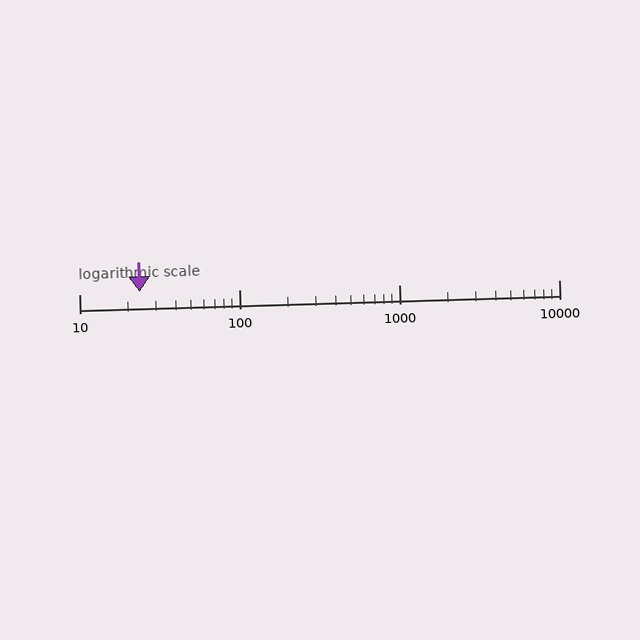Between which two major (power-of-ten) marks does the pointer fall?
The pointer is between 10 and 100.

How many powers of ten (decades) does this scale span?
The scale spans 3 decades, from 10 to 10000.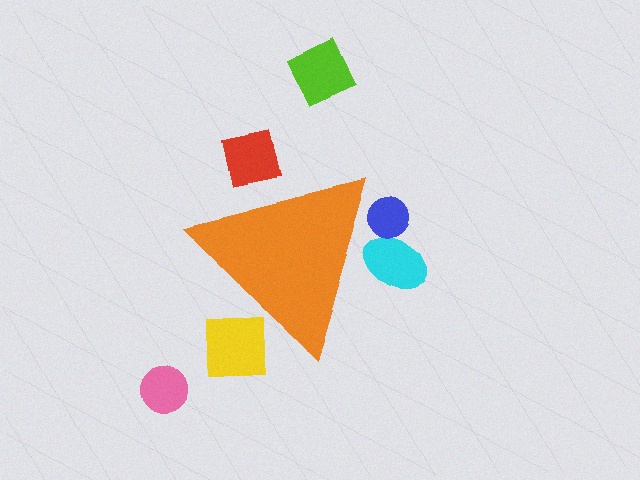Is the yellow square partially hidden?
Yes, the yellow square is partially hidden behind the orange triangle.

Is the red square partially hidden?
Yes, the red square is partially hidden behind the orange triangle.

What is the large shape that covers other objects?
An orange triangle.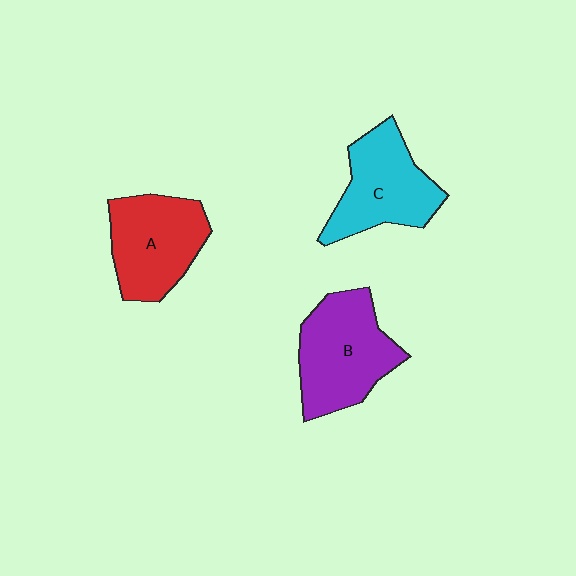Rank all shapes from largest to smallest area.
From largest to smallest: B (purple), A (red), C (cyan).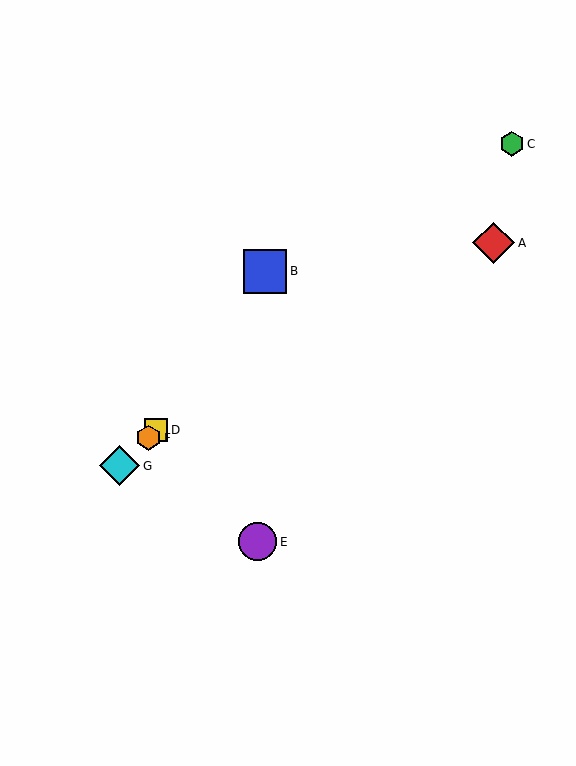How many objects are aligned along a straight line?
3 objects (D, F, G) are aligned along a straight line.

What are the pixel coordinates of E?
Object E is at (258, 542).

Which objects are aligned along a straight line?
Objects D, F, G are aligned along a straight line.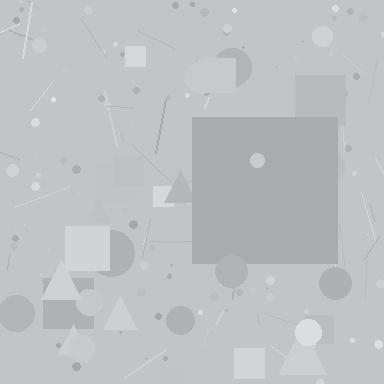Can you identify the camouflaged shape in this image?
The camouflaged shape is a square.